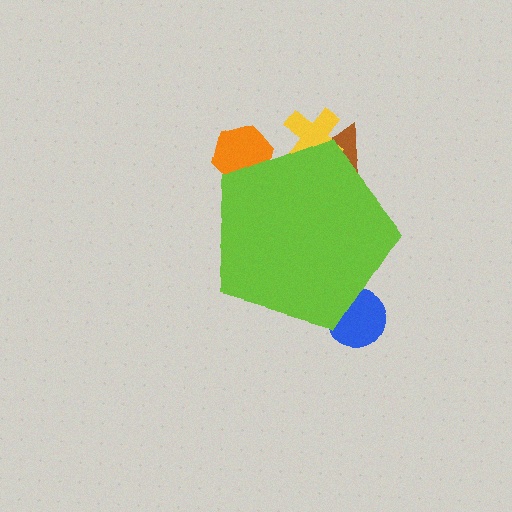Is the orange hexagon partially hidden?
Yes, the orange hexagon is partially hidden behind the lime pentagon.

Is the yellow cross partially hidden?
Yes, the yellow cross is partially hidden behind the lime pentagon.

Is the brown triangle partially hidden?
Yes, the brown triangle is partially hidden behind the lime pentagon.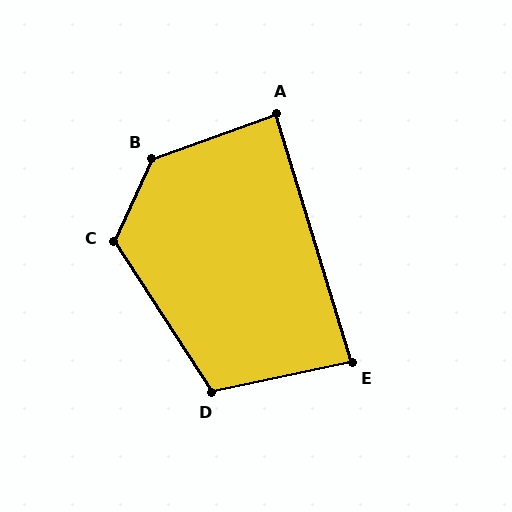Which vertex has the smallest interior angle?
E, at approximately 85 degrees.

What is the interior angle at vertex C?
Approximately 122 degrees (obtuse).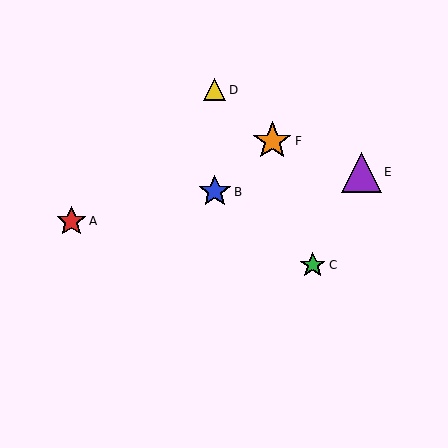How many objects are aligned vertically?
2 objects (B, D) are aligned vertically.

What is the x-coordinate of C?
Object C is at x≈313.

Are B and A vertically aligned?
No, B is at x≈215 and A is at x≈71.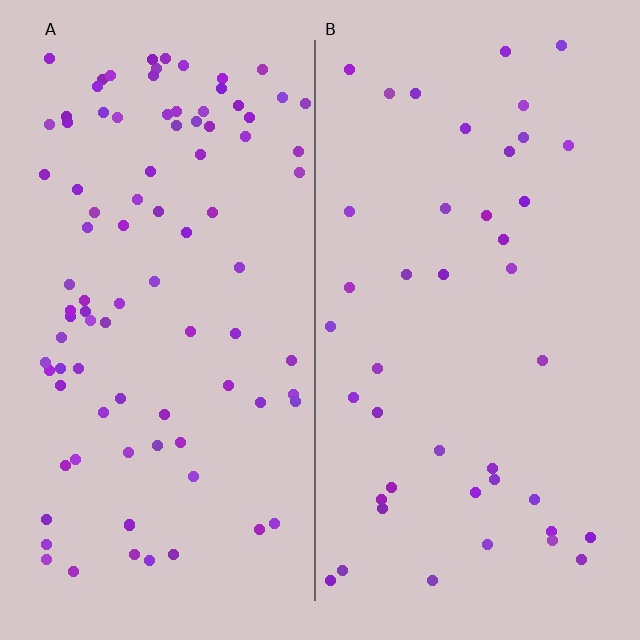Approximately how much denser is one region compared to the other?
Approximately 2.2× — region A over region B.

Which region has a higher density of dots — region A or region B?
A (the left).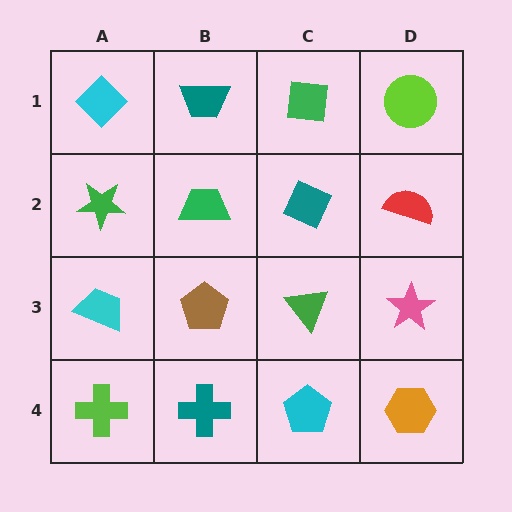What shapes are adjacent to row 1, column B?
A green trapezoid (row 2, column B), a cyan diamond (row 1, column A), a green square (row 1, column C).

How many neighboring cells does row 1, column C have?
3.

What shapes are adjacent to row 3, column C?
A teal diamond (row 2, column C), a cyan pentagon (row 4, column C), a brown pentagon (row 3, column B), a pink star (row 3, column D).